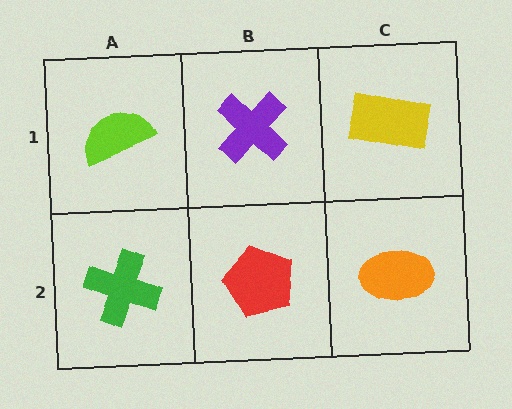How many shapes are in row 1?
3 shapes.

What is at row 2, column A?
A green cross.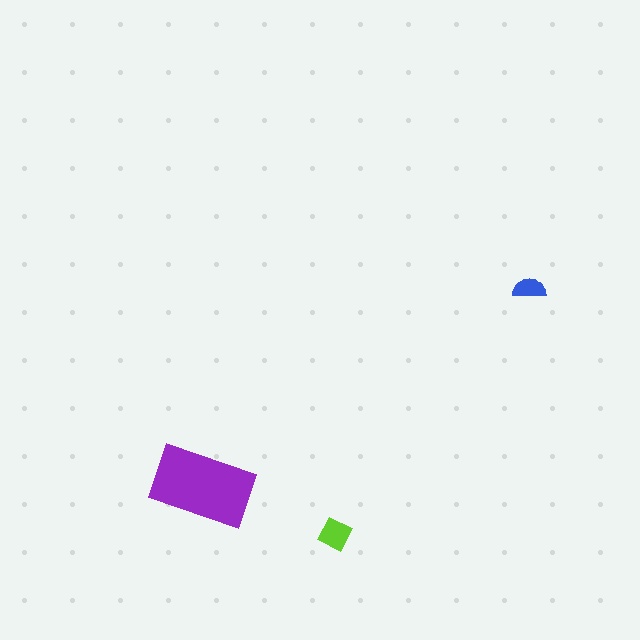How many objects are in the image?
There are 3 objects in the image.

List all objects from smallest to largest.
The blue semicircle, the lime square, the purple rectangle.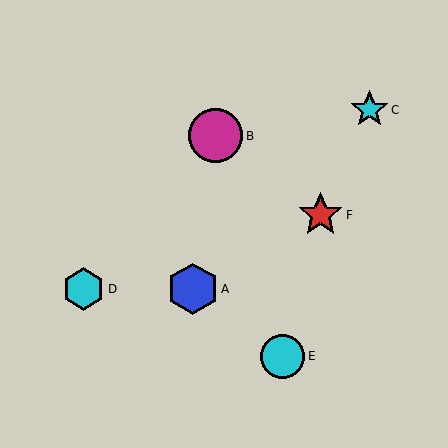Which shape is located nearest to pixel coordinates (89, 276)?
The cyan hexagon (labeled D) at (84, 289) is nearest to that location.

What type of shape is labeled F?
Shape F is a red star.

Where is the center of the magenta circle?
The center of the magenta circle is at (216, 136).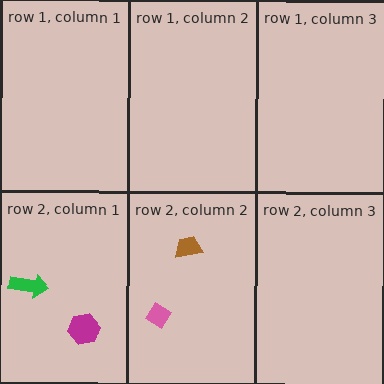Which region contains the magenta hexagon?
The row 2, column 1 region.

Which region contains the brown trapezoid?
The row 2, column 2 region.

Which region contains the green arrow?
The row 2, column 1 region.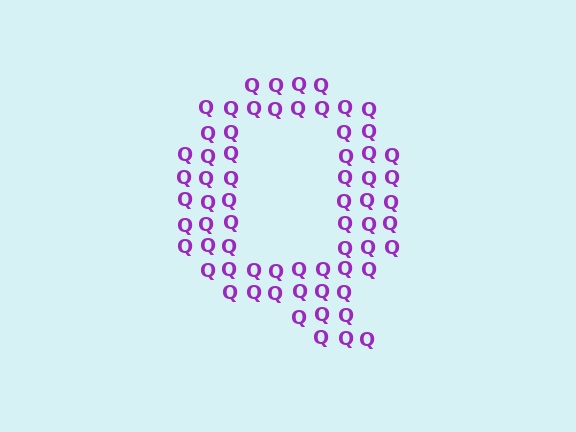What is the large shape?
The large shape is the letter Q.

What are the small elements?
The small elements are letter Q's.